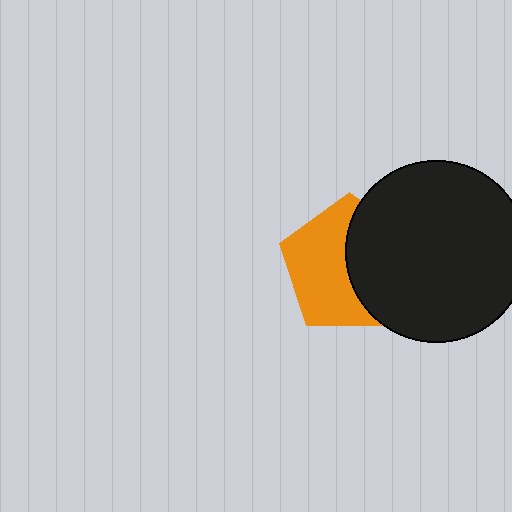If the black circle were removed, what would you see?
You would see the complete orange pentagon.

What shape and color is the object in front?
The object in front is a black circle.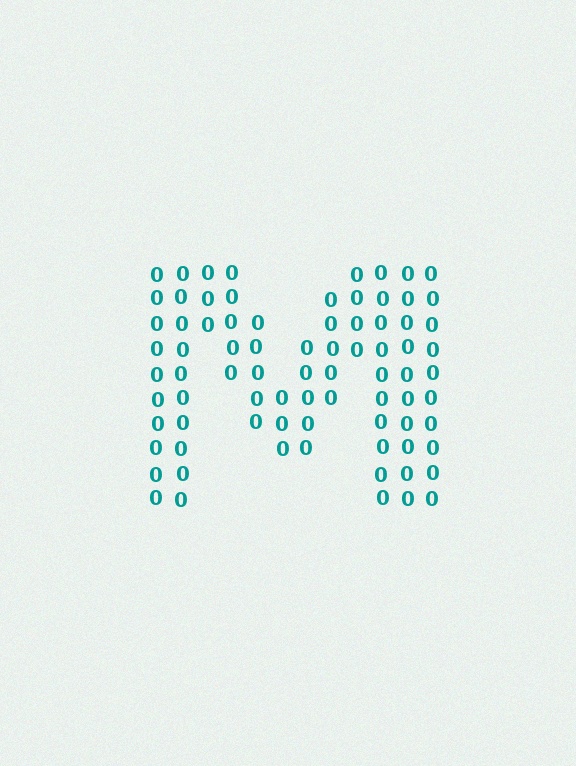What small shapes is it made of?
It is made of small digit 0's.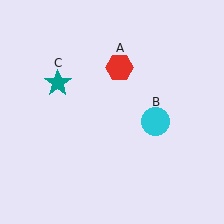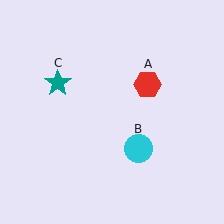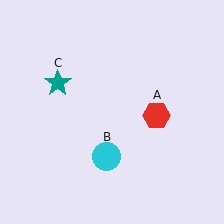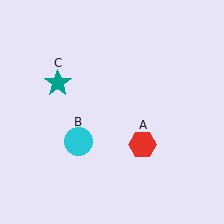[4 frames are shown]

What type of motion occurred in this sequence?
The red hexagon (object A), cyan circle (object B) rotated clockwise around the center of the scene.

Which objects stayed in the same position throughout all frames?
Teal star (object C) remained stationary.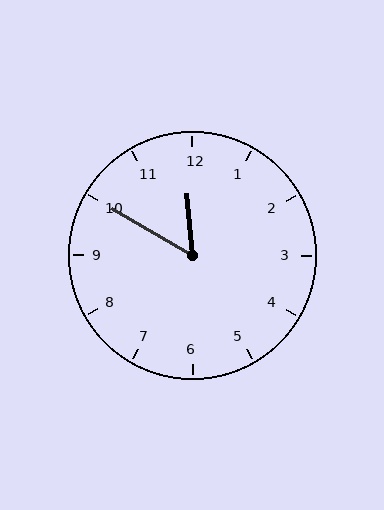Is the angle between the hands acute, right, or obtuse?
It is acute.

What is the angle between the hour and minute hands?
Approximately 55 degrees.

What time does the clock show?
11:50.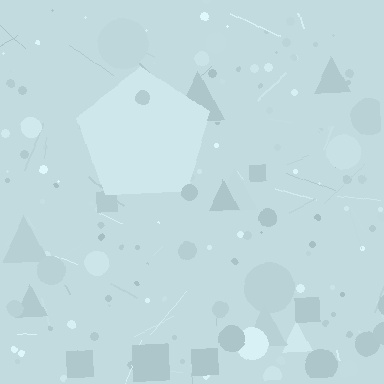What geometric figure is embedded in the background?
A pentagon is embedded in the background.